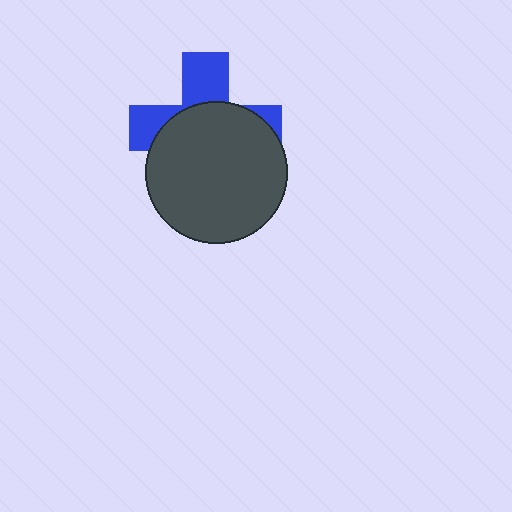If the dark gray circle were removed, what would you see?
You would see the complete blue cross.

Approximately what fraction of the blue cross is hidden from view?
Roughly 62% of the blue cross is hidden behind the dark gray circle.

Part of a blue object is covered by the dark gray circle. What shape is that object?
It is a cross.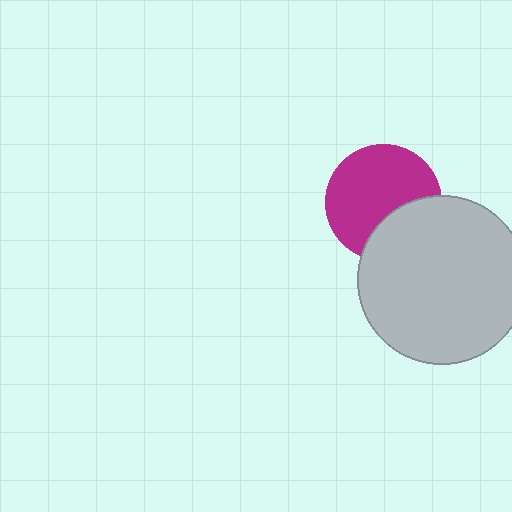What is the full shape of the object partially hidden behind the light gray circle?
The partially hidden object is a magenta circle.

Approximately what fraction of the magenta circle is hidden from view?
Roughly 31% of the magenta circle is hidden behind the light gray circle.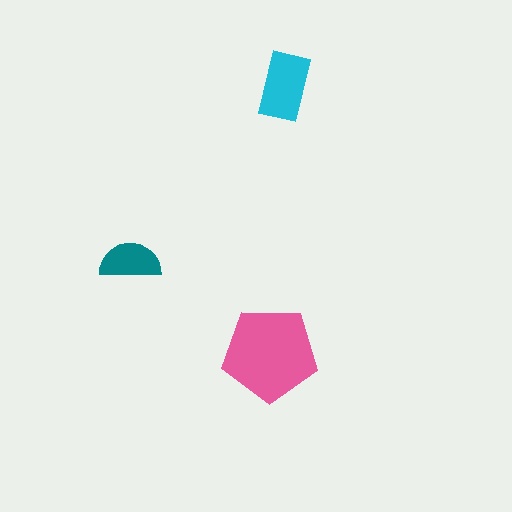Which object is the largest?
The pink pentagon.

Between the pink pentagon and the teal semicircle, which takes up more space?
The pink pentagon.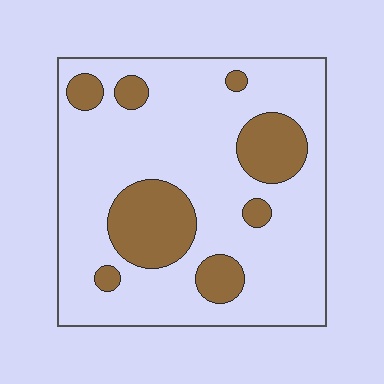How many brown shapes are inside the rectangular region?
8.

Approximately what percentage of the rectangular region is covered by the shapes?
Approximately 20%.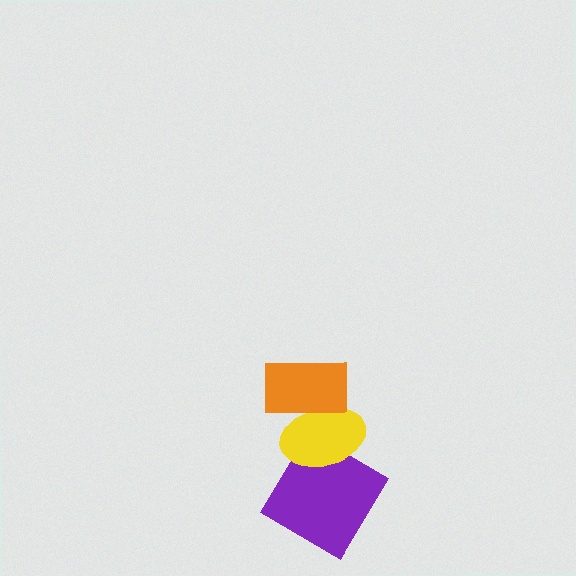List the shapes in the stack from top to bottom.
From top to bottom: the orange rectangle, the yellow ellipse, the purple diamond.